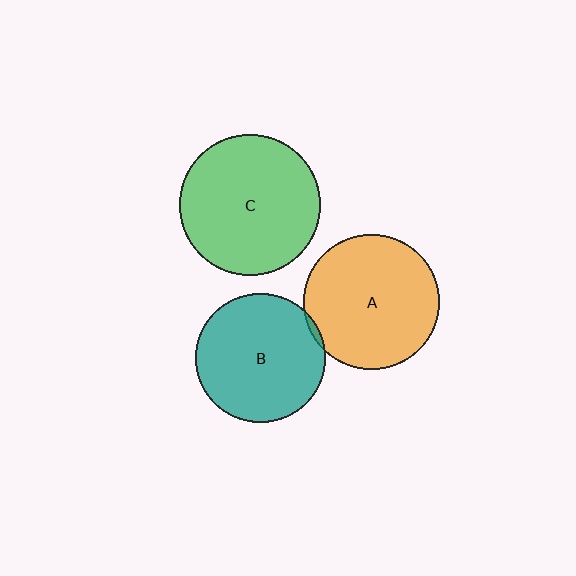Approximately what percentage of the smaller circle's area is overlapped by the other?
Approximately 5%.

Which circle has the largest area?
Circle C (green).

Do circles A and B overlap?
Yes.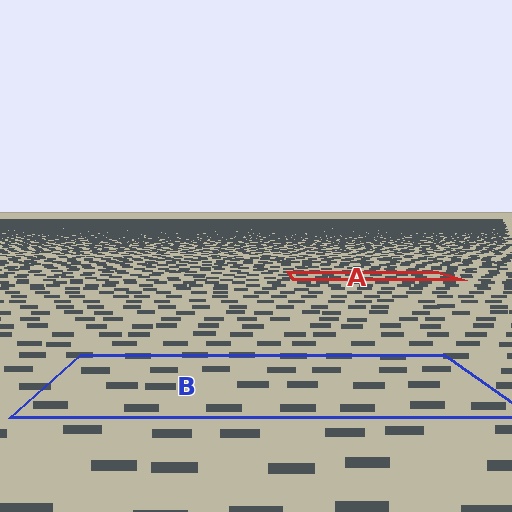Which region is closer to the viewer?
Region B is closer. The texture elements there are larger and more spread out.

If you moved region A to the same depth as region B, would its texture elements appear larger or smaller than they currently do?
They would appear larger. At a closer depth, the same texture elements are projected at a bigger on-screen size.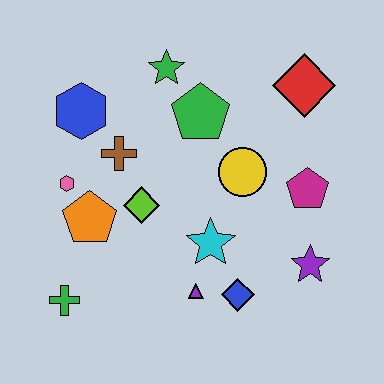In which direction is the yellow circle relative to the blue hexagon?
The yellow circle is to the right of the blue hexagon.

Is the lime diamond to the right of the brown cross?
Yes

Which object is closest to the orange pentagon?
The pink hexagon is closest to the orange pentagon.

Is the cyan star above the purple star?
Yes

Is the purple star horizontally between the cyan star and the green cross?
No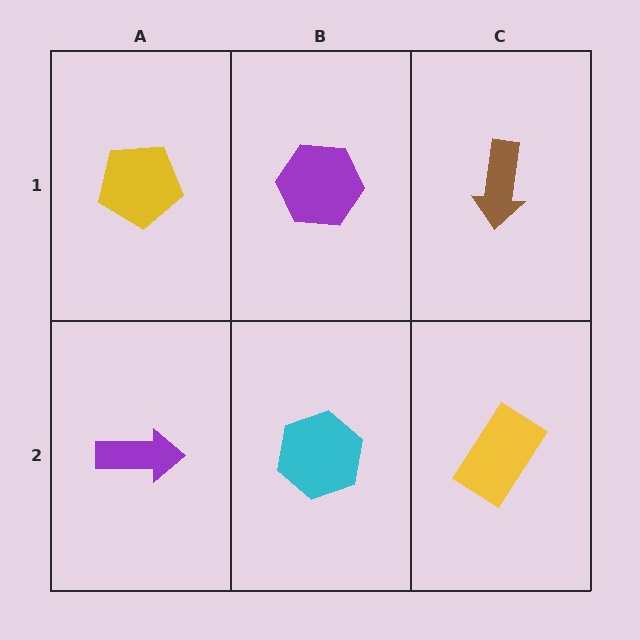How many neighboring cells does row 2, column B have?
3.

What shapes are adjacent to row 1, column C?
A yellow rectangle (row 2, column C), a purple hexagon (row 1, column B).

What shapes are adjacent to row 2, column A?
A yellow pentagon (row 1, column A), a cyan hexagon (row 2, column B).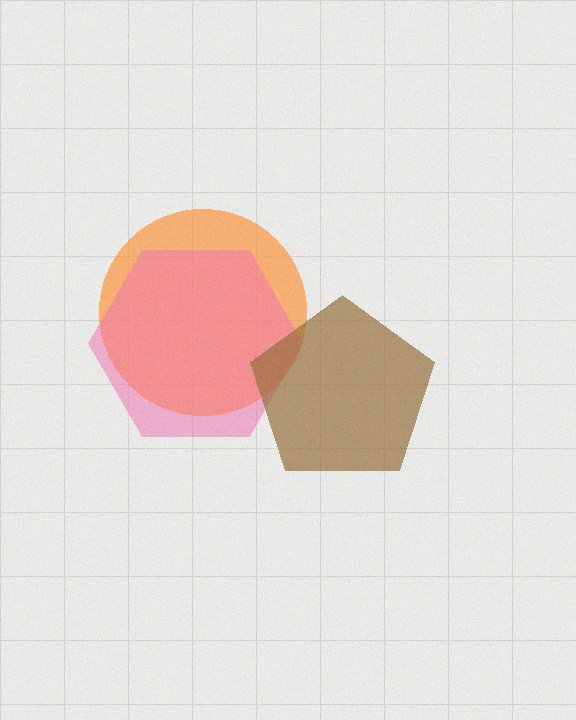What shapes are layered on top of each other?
The layered shapes are: an orange circle, a pink hexagon, a brown pentagon.